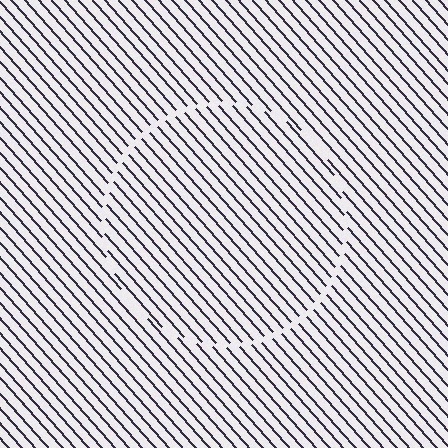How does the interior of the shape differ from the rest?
The interior of the shape contains the same grating, shifted by half a period — the contour is defined by the phase discontinuity where line-ends from the inner and outer gratings abut.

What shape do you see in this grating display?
An illusory circle. The interior of the shape contains the same grating, shifted by half a period — the contour is defined by the phase discontinuity where line-ends from the inner and outer gratings abut.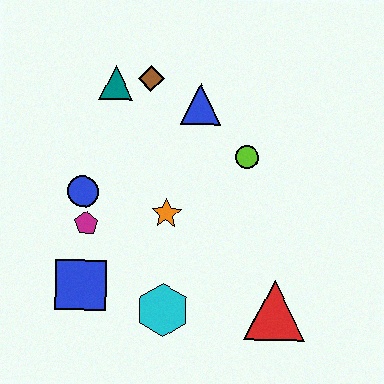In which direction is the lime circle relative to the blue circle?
The lime circle is to the right of the blue circle.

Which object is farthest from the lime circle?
The blue square is farthest from the lime circle.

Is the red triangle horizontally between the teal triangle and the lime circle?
No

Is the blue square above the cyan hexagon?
Yes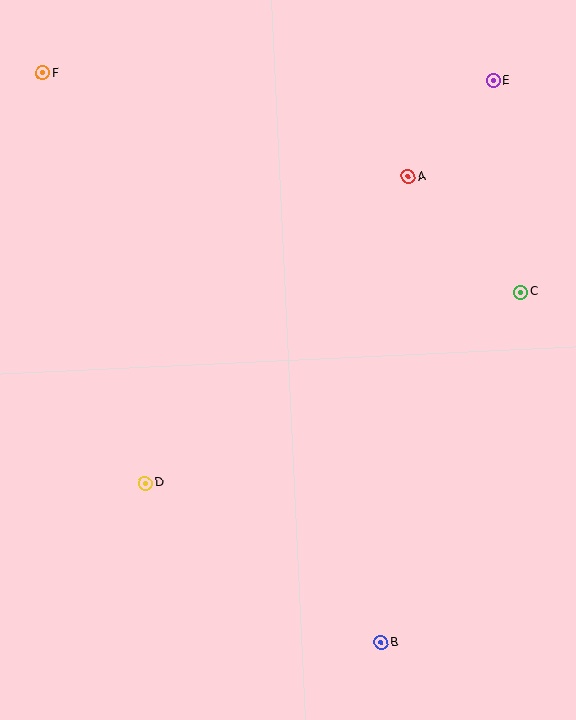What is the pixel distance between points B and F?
The distance between B and F is 663 pixels.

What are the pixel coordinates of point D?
Point D is at (146, 483).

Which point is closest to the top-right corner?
Point E is closest to the top-right corner.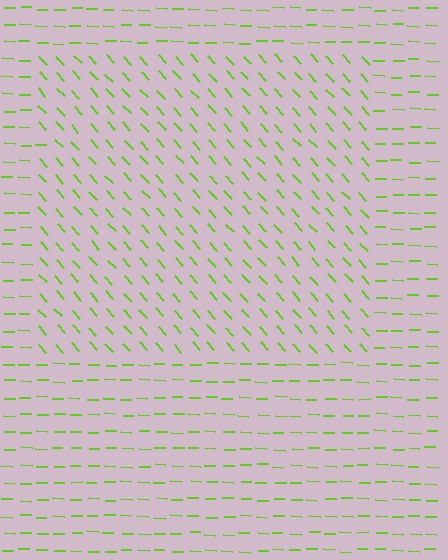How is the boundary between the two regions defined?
The boundary is defined purely by a change in line orientation (approximately 45 degrees difference). All lines are the same color and thickness.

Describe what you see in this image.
The image is filled with small lime line segments. A rectangle region in the image has lines oriented differently from the surrounding lines, creating a visible texture boundary.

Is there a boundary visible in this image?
Yes, there is a texture boundary formed by a change in line orientation.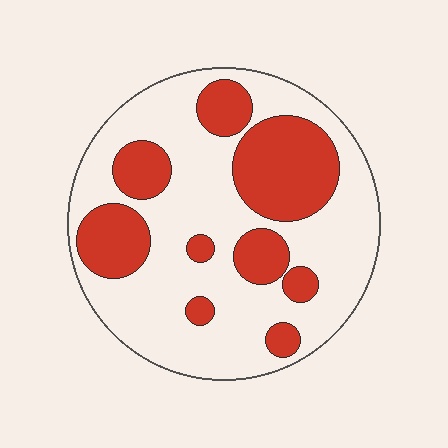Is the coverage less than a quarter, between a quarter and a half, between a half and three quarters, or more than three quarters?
Between a quarter and a half.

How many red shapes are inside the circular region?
9.